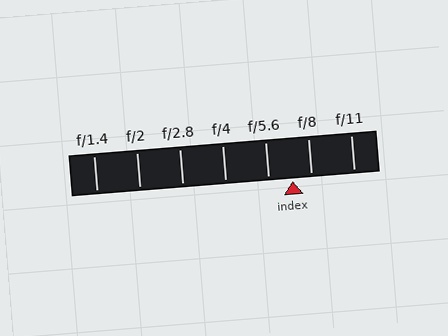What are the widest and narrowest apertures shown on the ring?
The widest aperture shown is f/1.4 and the narrowest is f/11.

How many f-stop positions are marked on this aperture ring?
There are 7 f-stop positions marked.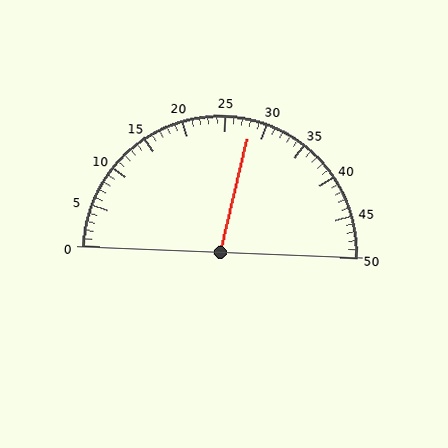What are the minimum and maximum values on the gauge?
The gauge ranges from 0 to 50.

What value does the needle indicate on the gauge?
The needle indicates approximately 28.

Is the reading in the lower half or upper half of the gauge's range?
The reading is in the upper half of the range (0 to 50).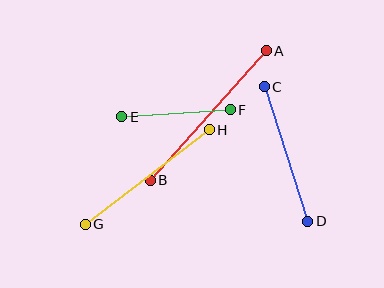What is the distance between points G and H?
The distance is approximately 156 pixels.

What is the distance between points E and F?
The distance is approximately 109 pixels.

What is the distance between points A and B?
The distance is approximately 174 pixels.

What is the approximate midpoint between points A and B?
The midpoint is at approximately (208, 115) pixels.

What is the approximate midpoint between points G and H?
The midpoint is at approximately (147, 177) pixels.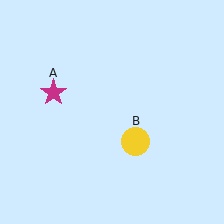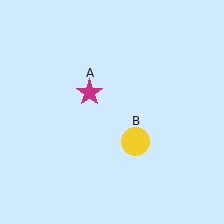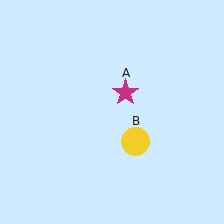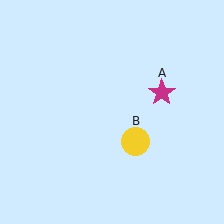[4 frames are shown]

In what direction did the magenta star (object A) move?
The magenta star (object A) moved right.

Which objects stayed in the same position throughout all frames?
Yellow circle (object B) remained stationary.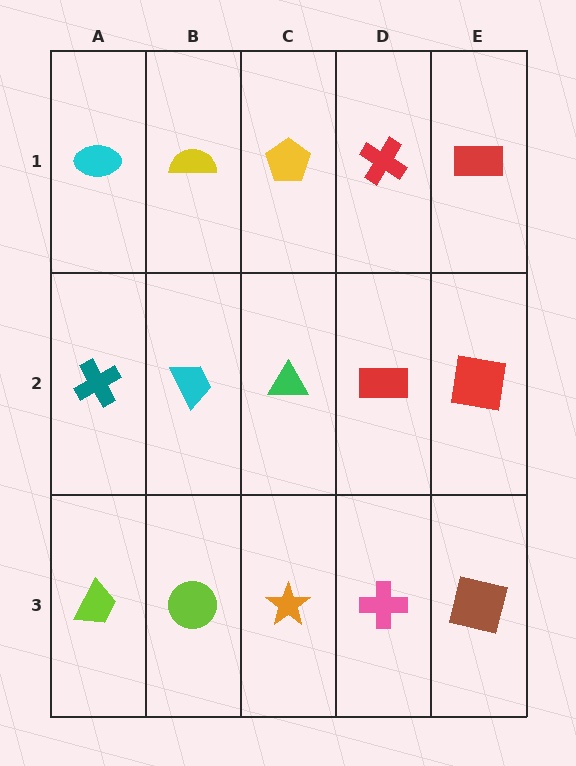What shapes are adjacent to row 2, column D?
A red cross (row 1, column D), a pink cross (row 3, column D), a green triangle (row 2, column C), a red square (row 2, column E).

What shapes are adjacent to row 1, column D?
A red rectangle (row 2, column D), a yellow pentagon (row 1, column C), a red rectangle (row 1, column E).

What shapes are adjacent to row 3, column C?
A green triangle (row 2, column C), a lime circle (row 3, column B), a pink cross (row 3, column D).